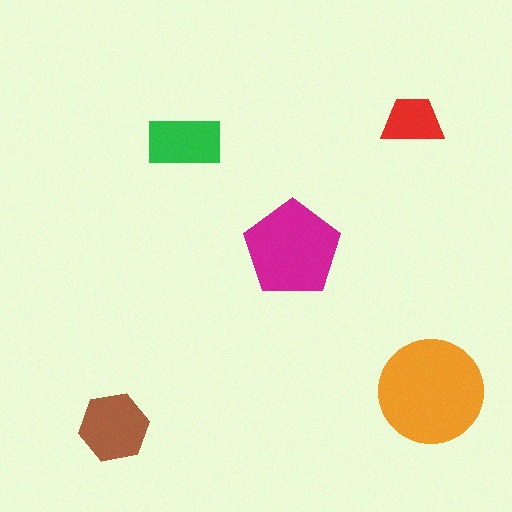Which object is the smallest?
The red trapezoid.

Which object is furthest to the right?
The orange circle is rightmost.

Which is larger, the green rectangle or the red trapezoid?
The green rectangle.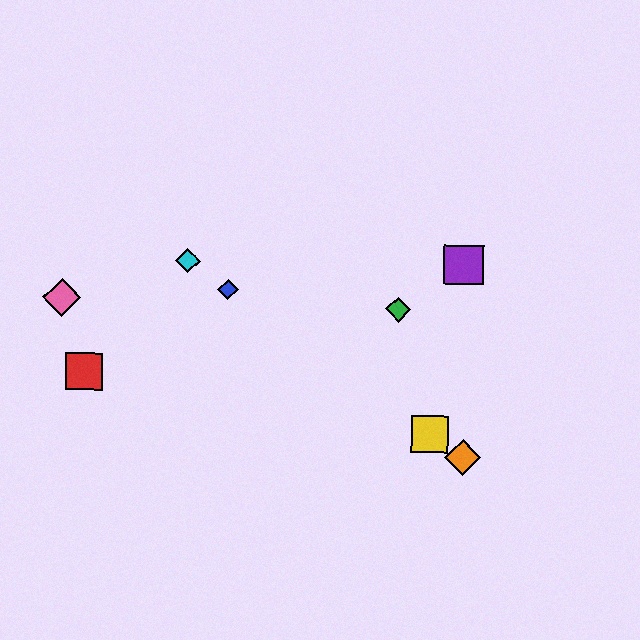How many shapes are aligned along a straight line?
4 shapes (the blue diamond, the yellow square, the orange diamond, the cyan diamond) are aligned along a straight line.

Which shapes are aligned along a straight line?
The blue diamond, the yellow square, the orange diamond, the cyan diamond are aligned along a straight line.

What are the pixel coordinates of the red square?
The red square is at (84, 371).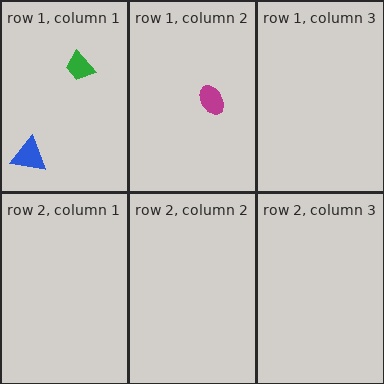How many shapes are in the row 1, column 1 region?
2.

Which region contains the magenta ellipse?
The row 1, column 2 region.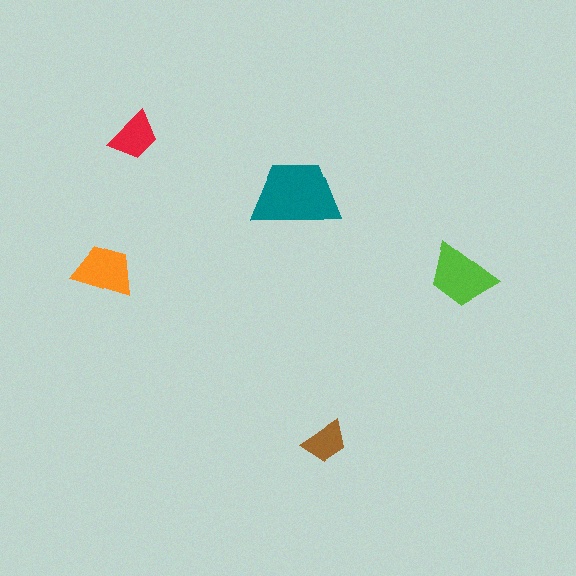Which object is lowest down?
The brown trapezoid is bottommost.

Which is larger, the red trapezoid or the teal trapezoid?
The teal one.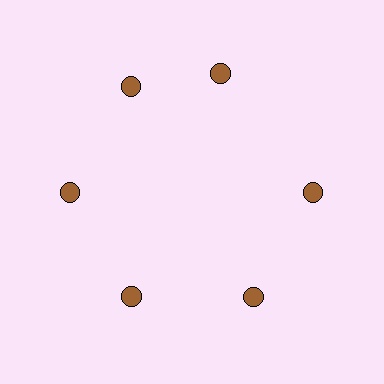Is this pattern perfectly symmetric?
No. The 6 brown circles are arranged in a ring, but one element near the 1 o'clock position is rotated out of alignment along the ring, breaking the 6-fold rotational symmetry.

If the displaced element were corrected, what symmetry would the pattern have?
It would have 6-fold rotational symmetry — the pattern would map onto itself every 60 degrees.